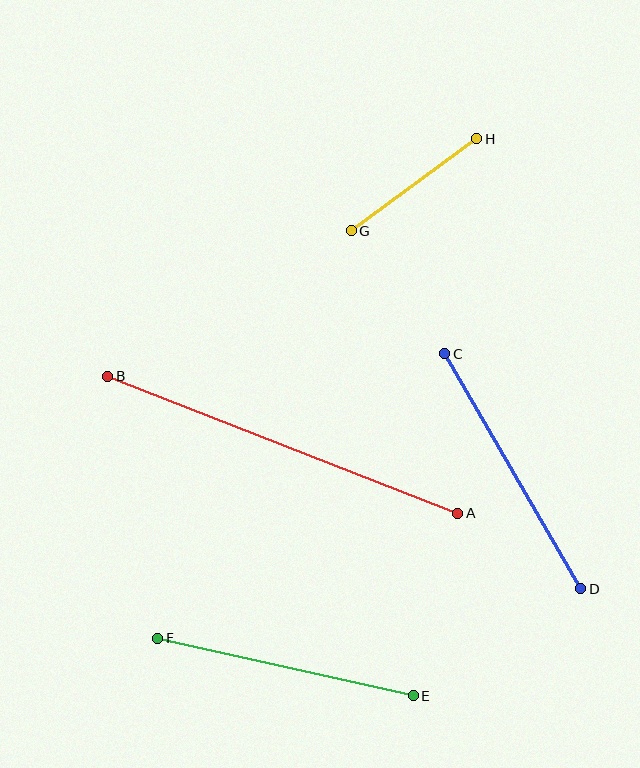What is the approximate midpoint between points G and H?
The midpoint is at approximately (414, 185) pixels.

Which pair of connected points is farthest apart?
Points A and B are farthest apart.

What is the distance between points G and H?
The distance is approximately 156 pixels.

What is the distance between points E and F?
The distance is approximately 262 pixels.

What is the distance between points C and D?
The distance is approximately 271 pixels.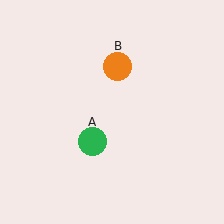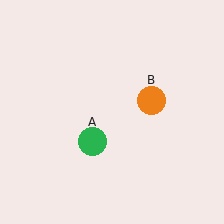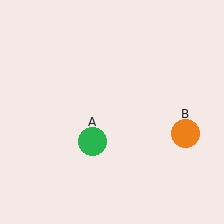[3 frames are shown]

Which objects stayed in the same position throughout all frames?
Green circle (object A) remained stationary.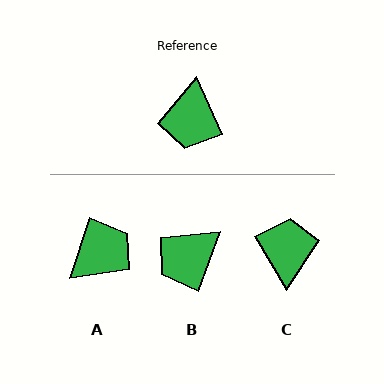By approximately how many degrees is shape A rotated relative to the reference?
Approximately 137 degrees counter-clockwise.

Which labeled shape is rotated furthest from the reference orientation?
C, about 174 degrees away.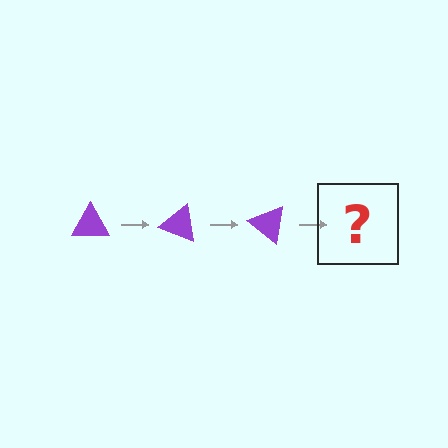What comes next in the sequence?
The next element should be a purple triangle rotated 60 degrees.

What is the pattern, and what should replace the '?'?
The pattern is that the triangle rotates 20 degrees each step. The '?' should be a purple triangle rotated 60 degrees.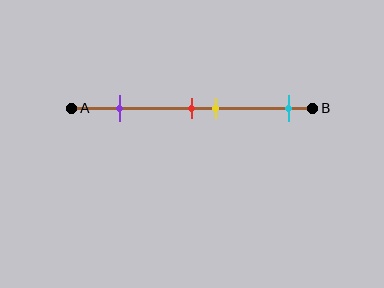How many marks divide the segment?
There are 4 marks dividing the segment.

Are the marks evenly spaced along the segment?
No, the marks are not evenly spaced.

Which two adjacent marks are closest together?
The red and yellow marks are the closest adjacent pair.